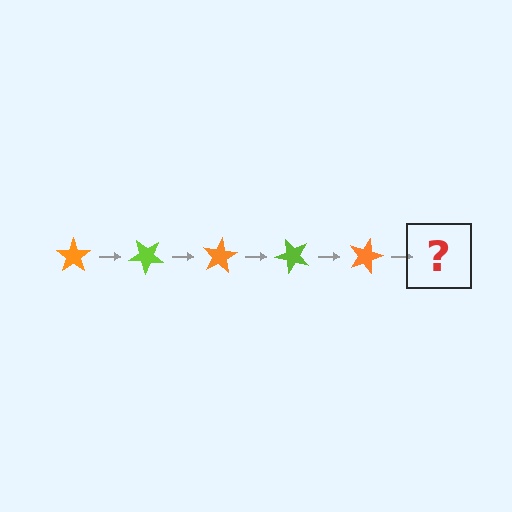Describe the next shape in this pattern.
It should be a lime star, rotated 200 degrees from the start.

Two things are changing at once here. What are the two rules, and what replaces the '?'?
The two rules are that it rotates 40 degrees each step and the color cycles through orange and lime. The '?' should be a lime star, rotated 200 degrees from the start.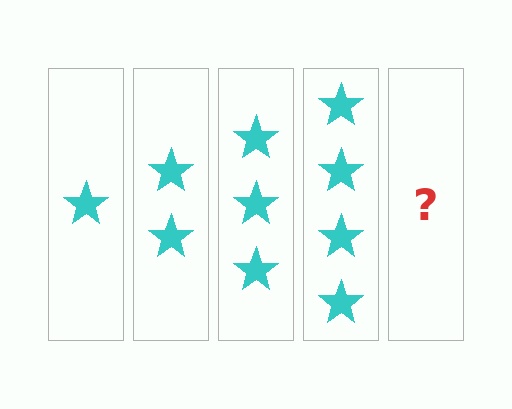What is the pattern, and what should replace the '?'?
The pattern is that each step adds one more star. The '?' should be 5 stars.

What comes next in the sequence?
The next element should be 5 stars.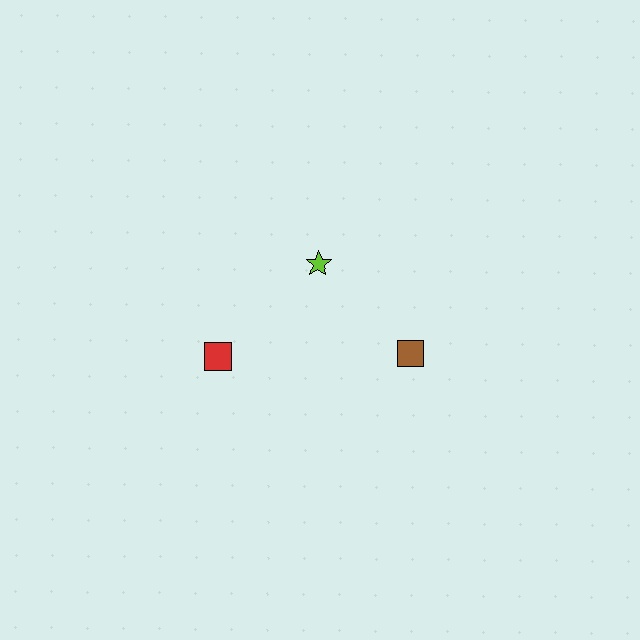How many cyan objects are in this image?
There are no cyan objects.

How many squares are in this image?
There are 2 squares.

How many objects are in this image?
There are 3 objects.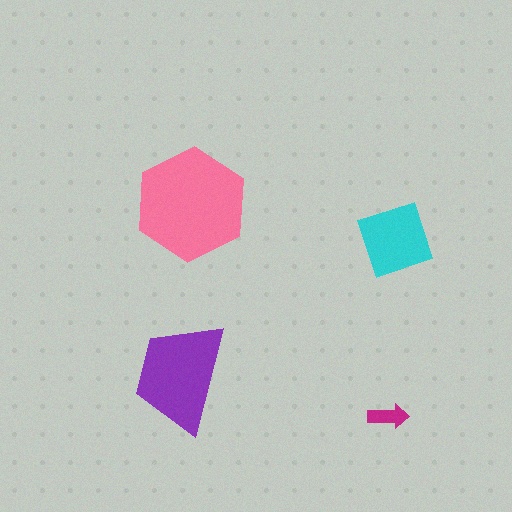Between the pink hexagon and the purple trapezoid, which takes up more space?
The pink hexagon.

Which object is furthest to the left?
The purple trapezoid is leftmost.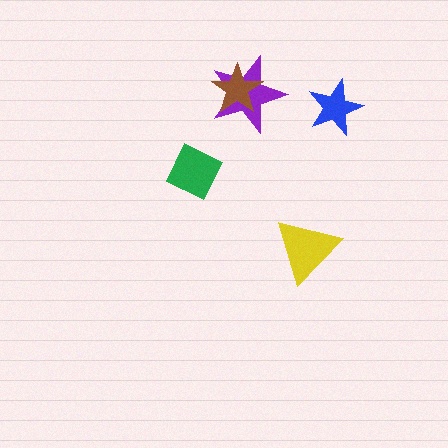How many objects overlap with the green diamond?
0 objects overlap with the green diamond.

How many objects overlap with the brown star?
1 object overlaps with the brown star.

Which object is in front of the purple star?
The brown star is in front of the purple star.